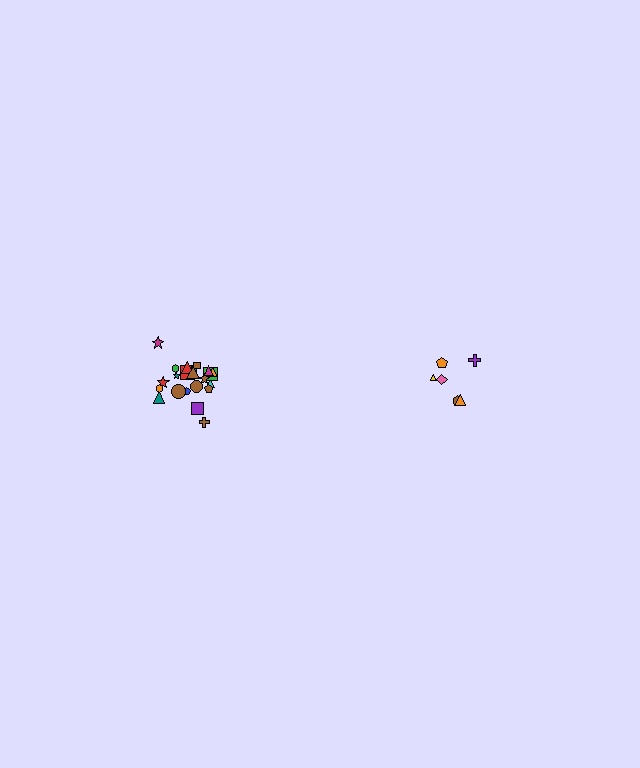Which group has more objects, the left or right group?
The left group.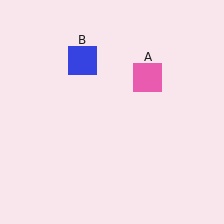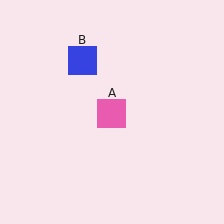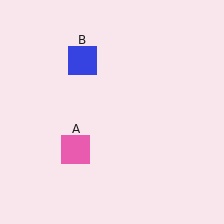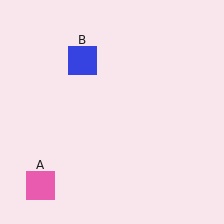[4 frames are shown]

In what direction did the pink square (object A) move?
The pink square (object A) moved down and to the left.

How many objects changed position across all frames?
1 object changed position: pink square (object A).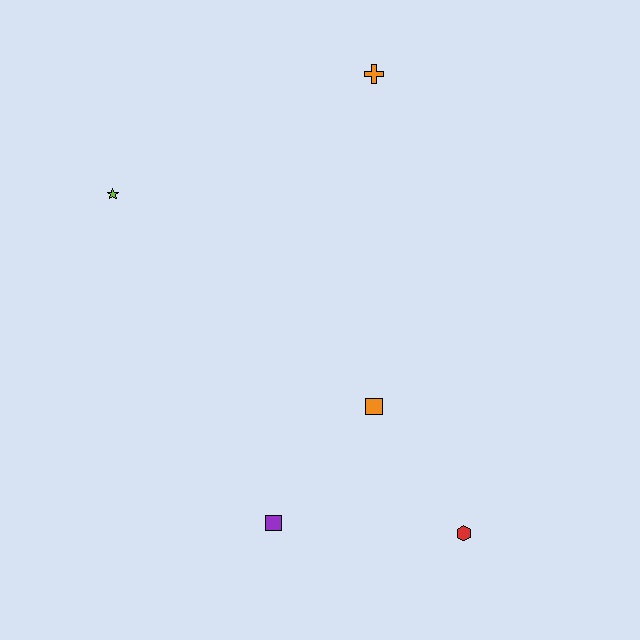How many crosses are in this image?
There is 1 cross.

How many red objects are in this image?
There is 1 red object.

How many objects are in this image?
There are 5 objects.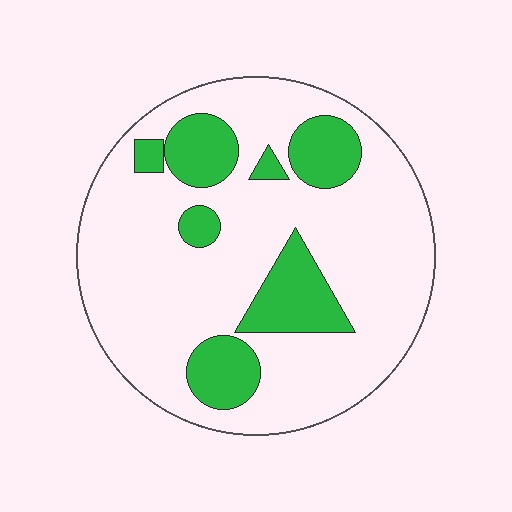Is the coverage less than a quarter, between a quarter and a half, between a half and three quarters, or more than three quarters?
Less than a quarter.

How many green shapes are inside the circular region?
7.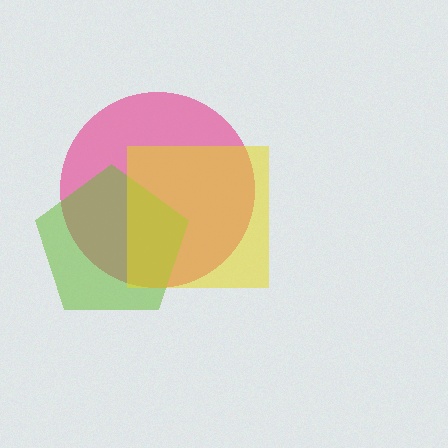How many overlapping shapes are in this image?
There are 3 overlapping shapes in the image.